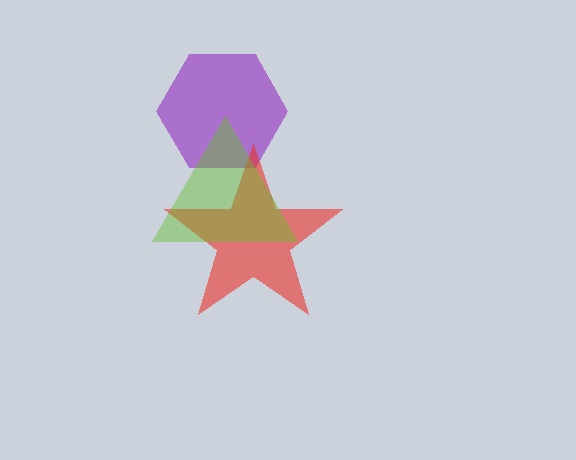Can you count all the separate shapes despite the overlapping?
Yes, there are 3 separate shapes.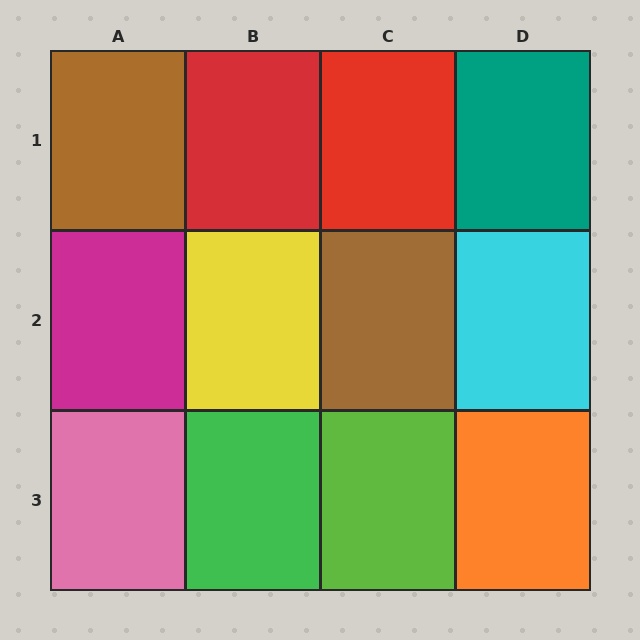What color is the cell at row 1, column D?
Teal.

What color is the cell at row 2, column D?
Cyan.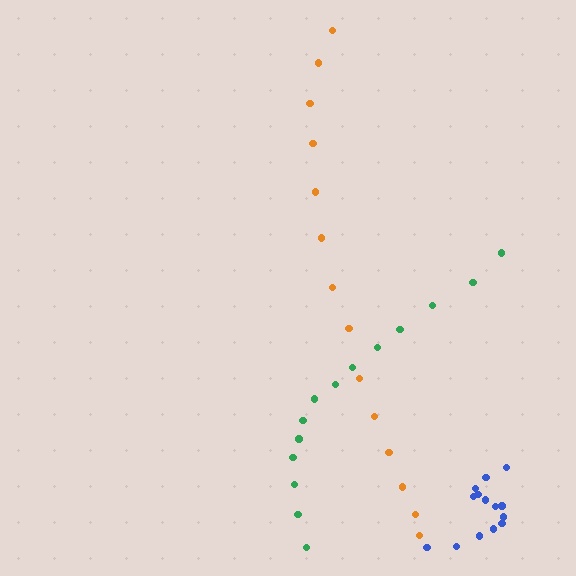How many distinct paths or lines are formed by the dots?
There are 3 distinct paths.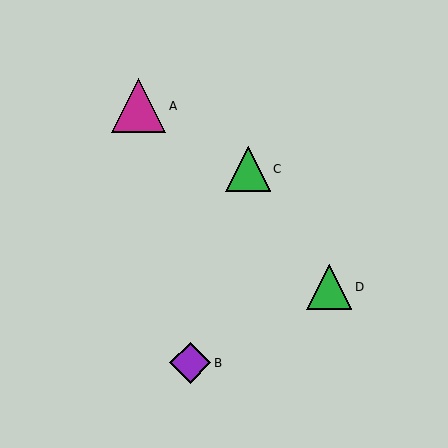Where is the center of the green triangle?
The center of the green triangle is at (329, 287).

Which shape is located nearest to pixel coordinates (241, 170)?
The green triangle (labeled C) at (248, 169) is nearest to that location.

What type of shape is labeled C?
Shape C is a green triangle.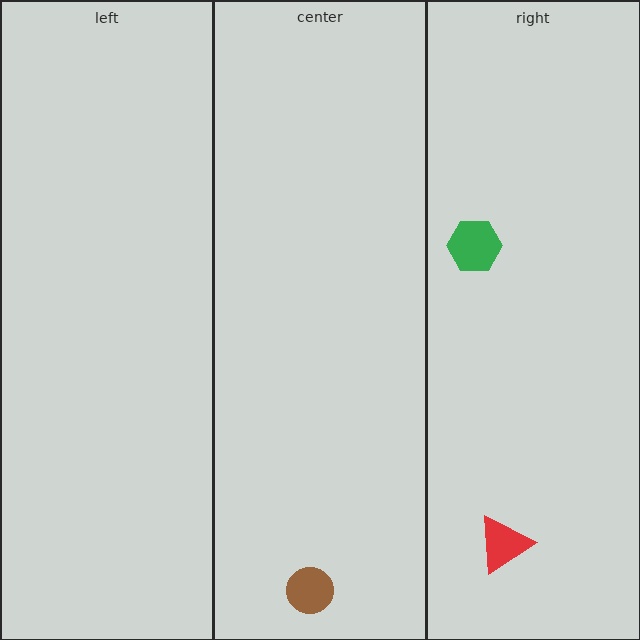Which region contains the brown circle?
The center region.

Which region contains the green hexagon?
The right region.